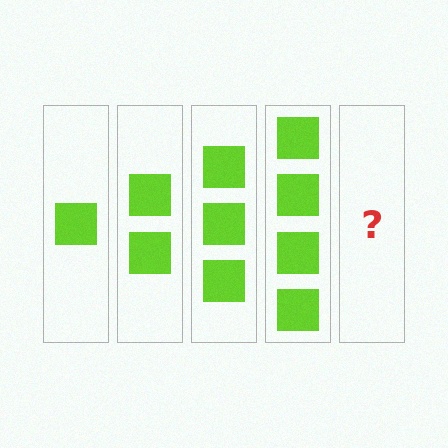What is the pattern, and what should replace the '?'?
The pattern is that each step adds one more square. The '?' should be 5 squares.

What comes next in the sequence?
The next element should be 5 squares.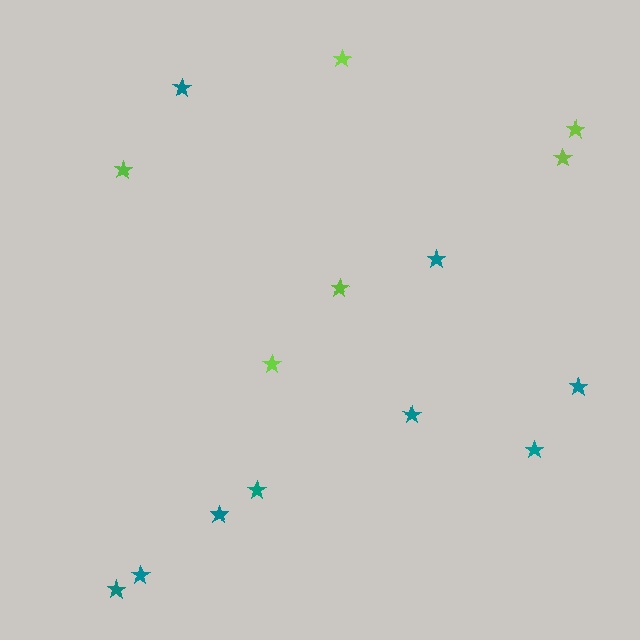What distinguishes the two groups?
There are 2 groups: one group of lime stars (6) and one group of teal stars (9).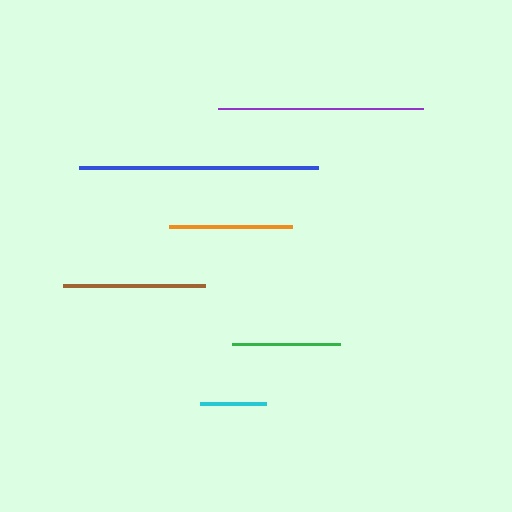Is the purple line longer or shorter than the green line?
The purple line is longer than the green line.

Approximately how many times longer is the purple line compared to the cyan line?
The purple line is approximately 3.2 times the length of the cyan line.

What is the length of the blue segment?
The blue segment is approximately 239 pixels long.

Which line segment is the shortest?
The cyan line is the shortest at approximately 65 pixels.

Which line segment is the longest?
The blue line is the longest at approximately 239 pixels.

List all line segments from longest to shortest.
From longest to shortest: blue, purple, brown, orange, green, cyan.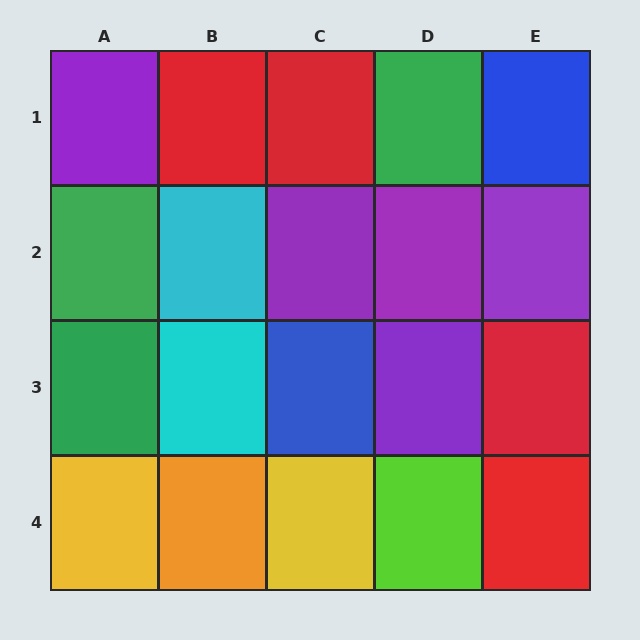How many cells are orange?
1 cell is orange.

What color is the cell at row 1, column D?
Green.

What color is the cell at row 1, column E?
Blue.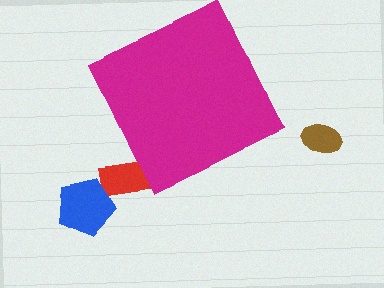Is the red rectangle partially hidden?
Yes, the red rectangle is partially hidden behind the magenta diamond.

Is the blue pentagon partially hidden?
No, the blue pentagon is fully visible.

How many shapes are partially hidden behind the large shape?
1 shape is partially hidden.